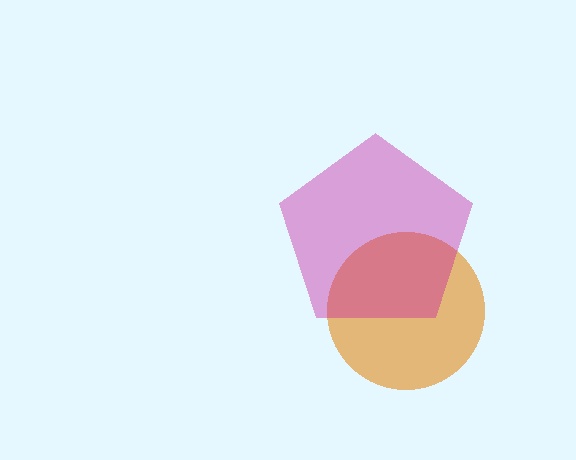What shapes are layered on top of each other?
The layered shapes are: an orange circle, a magenta pentagon.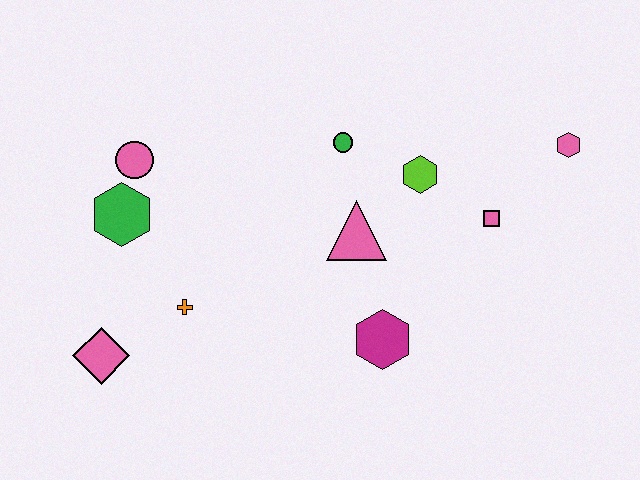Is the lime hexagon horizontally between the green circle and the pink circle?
No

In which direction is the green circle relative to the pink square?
The green circle is to the left of the pink square.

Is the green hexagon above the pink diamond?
Yes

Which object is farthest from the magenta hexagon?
The pink circle is farthest from the magenta hexagon.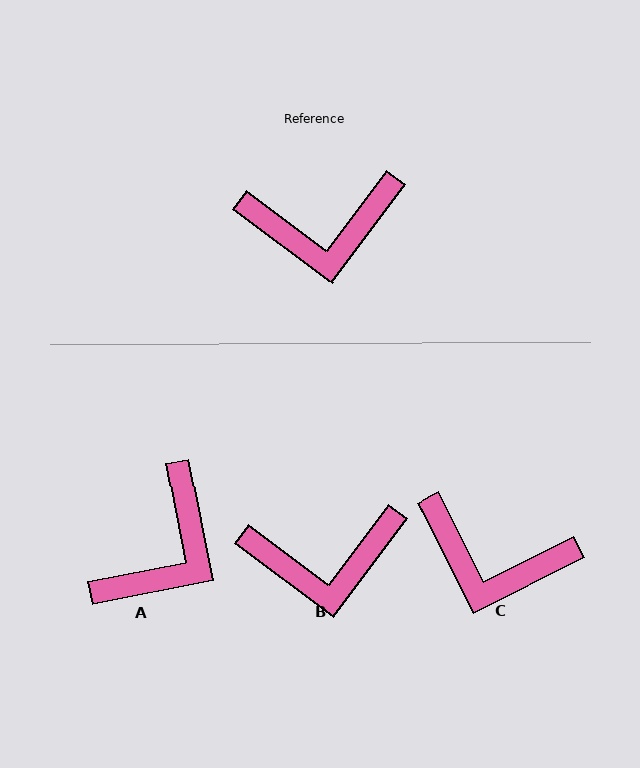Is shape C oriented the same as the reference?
No, it is off by about 26 degrees.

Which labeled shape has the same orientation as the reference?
B.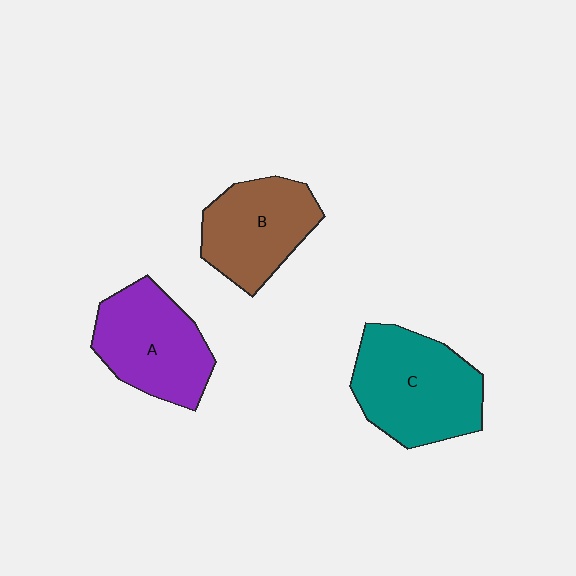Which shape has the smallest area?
Shape B (brown).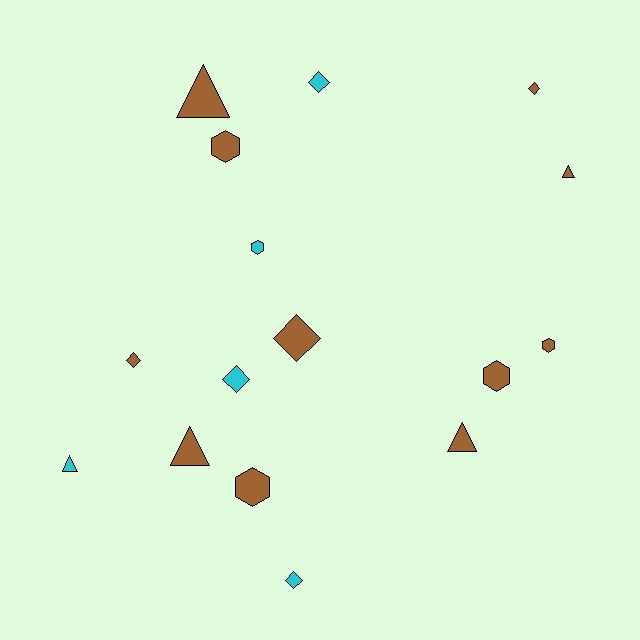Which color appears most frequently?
Brown, with 11 objects.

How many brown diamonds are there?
There are 3 brown diamonds.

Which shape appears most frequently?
Diamond, with 6 objects.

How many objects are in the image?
There are 16 objects.